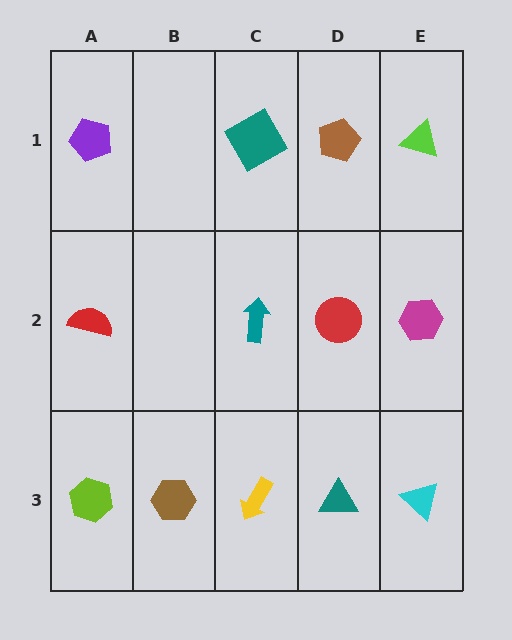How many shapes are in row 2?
4 shapes.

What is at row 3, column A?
A lime hexagon.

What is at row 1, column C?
A teal diamond.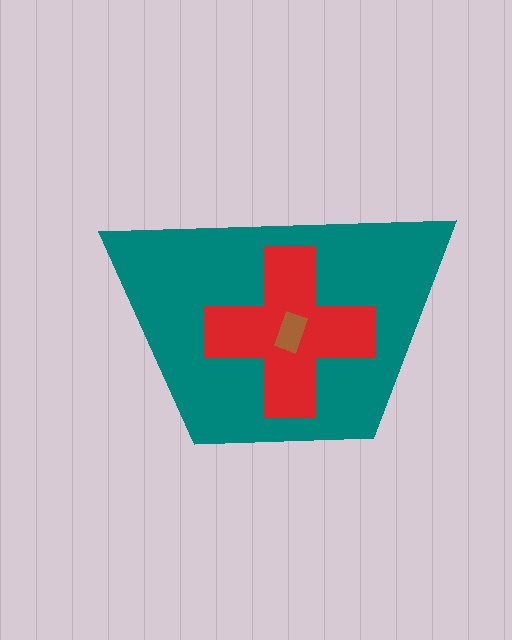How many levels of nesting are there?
3.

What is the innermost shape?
The brown rectangle.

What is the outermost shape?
The teal trapezoid.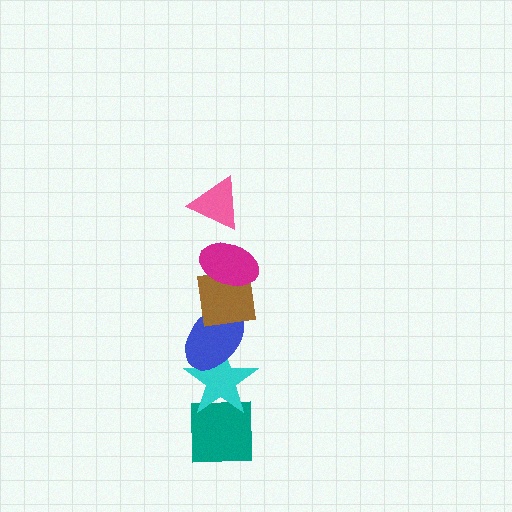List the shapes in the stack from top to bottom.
From top to bottom: the pink triangle, the magenta ellipse, the brown square, the blue ellipse, the cyan star, the teal square.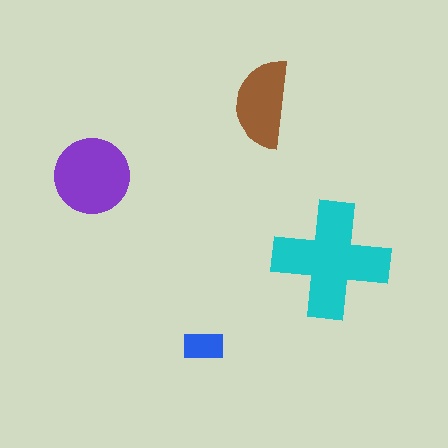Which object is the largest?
The cyan cross.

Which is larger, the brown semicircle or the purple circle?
The purple circle.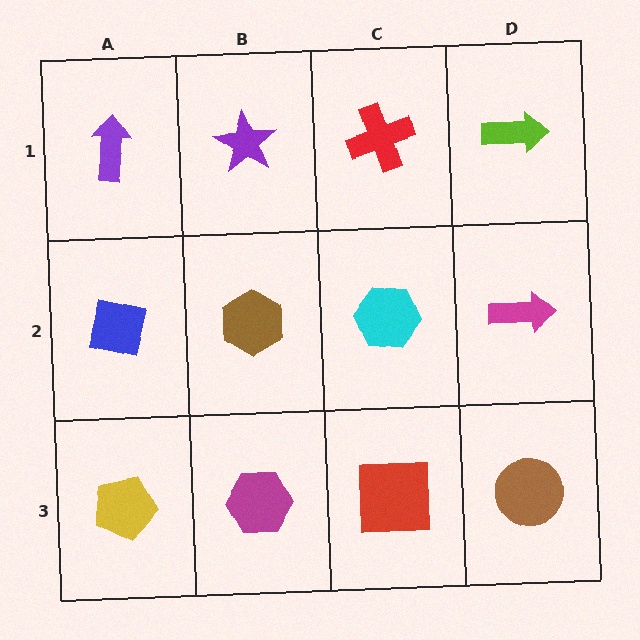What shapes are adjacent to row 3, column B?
A brown hexagon (row 2, column B), a yellow pentagon (row 3, column A), a red square (row 3, column C).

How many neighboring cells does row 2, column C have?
4.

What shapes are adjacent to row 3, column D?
A magenta arrow (row 2, column D), a red square (row 3, column C).